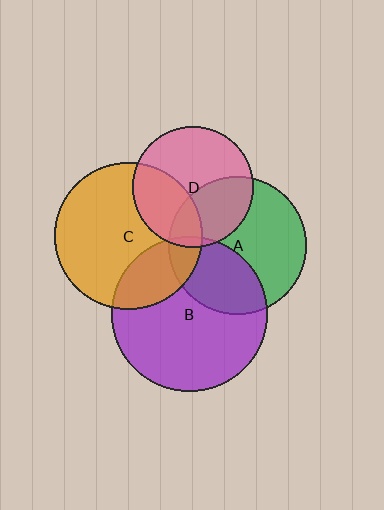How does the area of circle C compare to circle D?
Approximately 1.5 times.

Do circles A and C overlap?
Yes.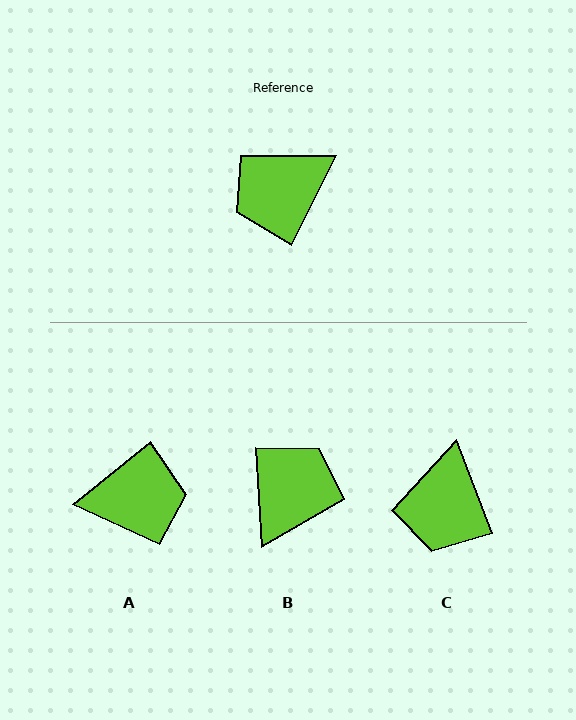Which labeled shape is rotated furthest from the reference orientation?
A, about 155 degrees away.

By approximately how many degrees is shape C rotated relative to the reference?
Approximately 48 degrees counter-clockwise.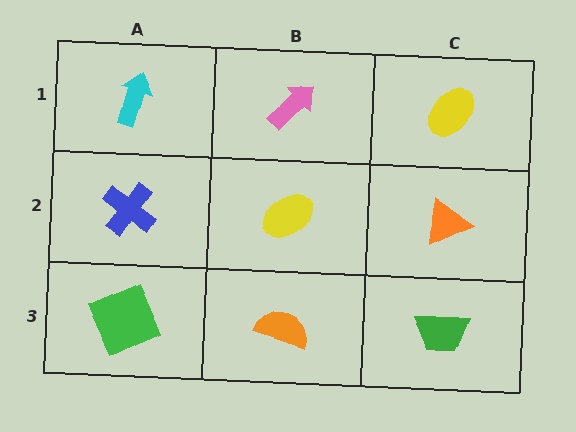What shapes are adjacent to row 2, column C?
A yellow ellipse (row 1, column C), a green trapezoid (row 3, column C), a yellow ellipse (row 2, column B).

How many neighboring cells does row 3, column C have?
2.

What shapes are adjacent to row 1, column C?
An orange triangle (row 2, column C), a pink arrow (row 1, column B).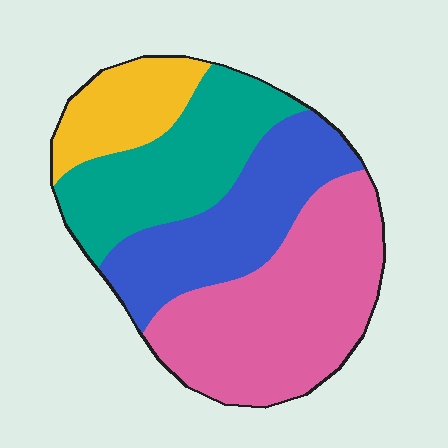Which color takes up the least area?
Yellow, at roughly 15%.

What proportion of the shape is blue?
Blue takes up less than a quarter of the shape.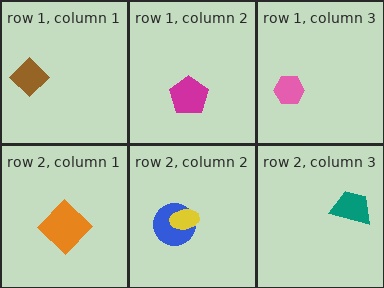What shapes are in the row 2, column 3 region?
The teal trapezoid.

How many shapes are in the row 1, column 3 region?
1.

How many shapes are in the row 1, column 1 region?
1.